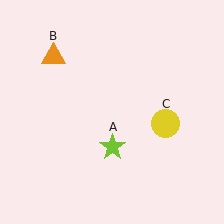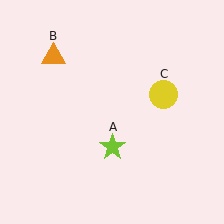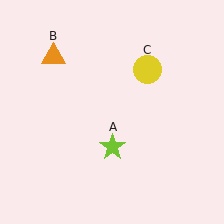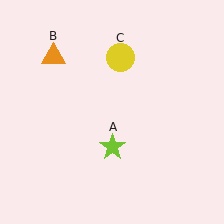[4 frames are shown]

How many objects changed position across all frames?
1 object changed position: yellow circle (object C).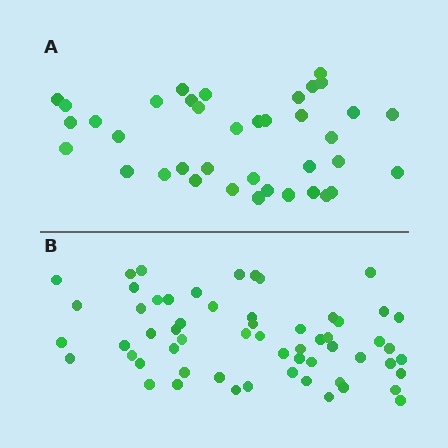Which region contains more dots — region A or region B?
Region B (the bottom region) has more dots.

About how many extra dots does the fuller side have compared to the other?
Region B has approximately 20 more dots than region A.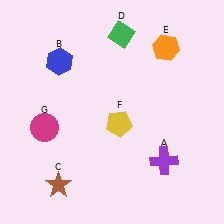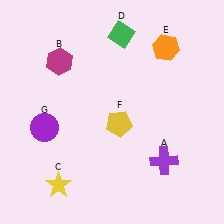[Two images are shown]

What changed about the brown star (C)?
In Image 1, C is brown. In Image 2, it changed to yellow.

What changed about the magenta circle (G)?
In Image 1, G is magenta. In Image 2, it changed to purple.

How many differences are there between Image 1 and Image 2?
There are 3 differences between the two images.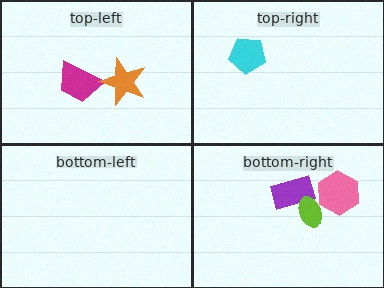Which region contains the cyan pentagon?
The top-right region.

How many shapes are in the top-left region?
2.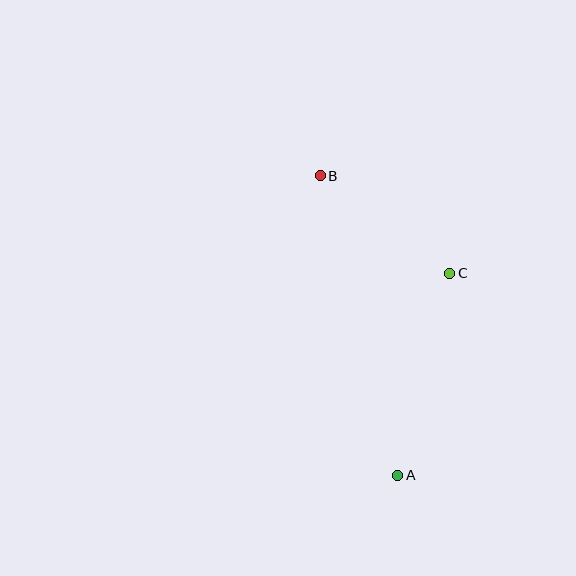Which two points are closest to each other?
Points B and C are closest to each other.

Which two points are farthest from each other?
Points A and B are farthest from each other.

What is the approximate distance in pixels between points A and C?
The distance between A and C is approximately 209 pixels.